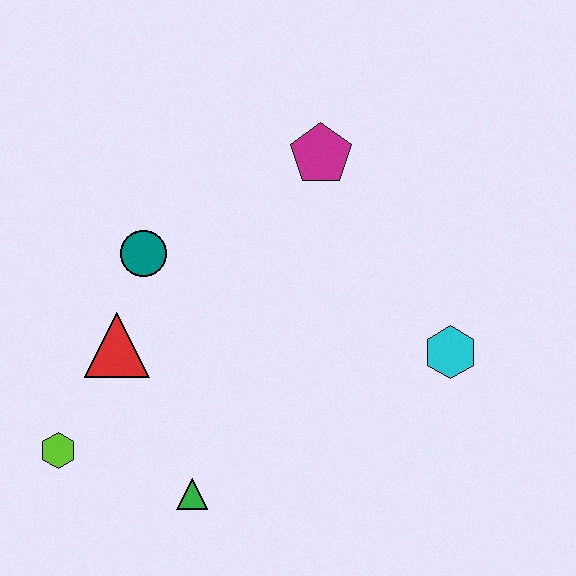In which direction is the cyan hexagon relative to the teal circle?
The cyan hexagon is to the right of the teal circle.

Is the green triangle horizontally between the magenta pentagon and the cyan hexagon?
No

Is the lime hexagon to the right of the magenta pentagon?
No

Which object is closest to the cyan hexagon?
The magenta pentagon is closest to the cyan hexagon.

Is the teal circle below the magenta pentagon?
Yes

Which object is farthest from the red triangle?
The cyan hexagon is farthest from the red triangle.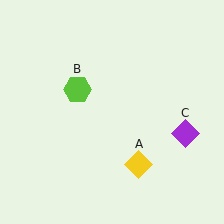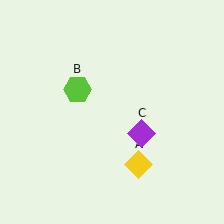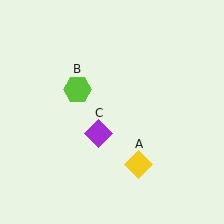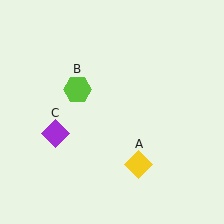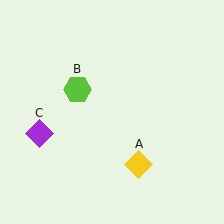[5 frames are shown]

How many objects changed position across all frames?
1 object changed position: purple diamond (object C).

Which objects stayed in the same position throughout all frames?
Yellow diamond (object A) and lime hexagon (object B) remained stationary.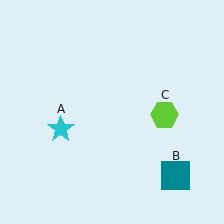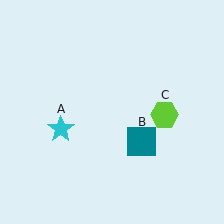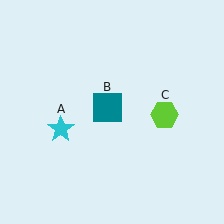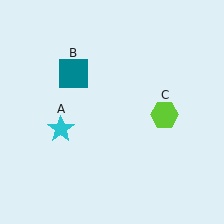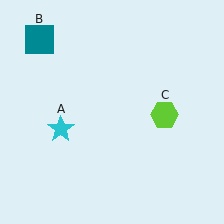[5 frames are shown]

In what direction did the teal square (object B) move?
The teal square (object B) moved up and to the left.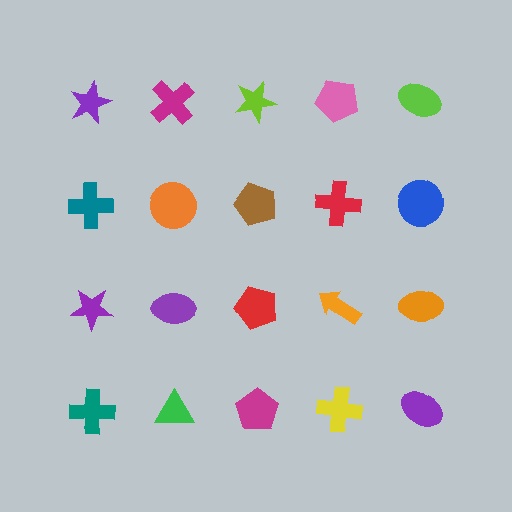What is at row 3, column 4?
An orange arrow.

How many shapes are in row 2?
5 shapes.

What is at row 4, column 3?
A magenta pentagon.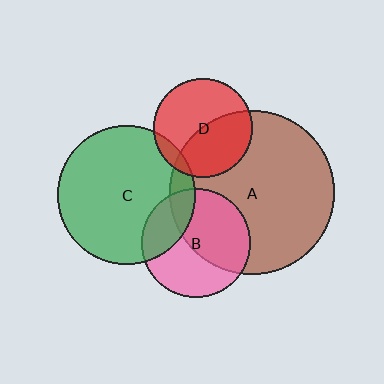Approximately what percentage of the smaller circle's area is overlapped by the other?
Approximately 25%.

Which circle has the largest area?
Circle A (brown).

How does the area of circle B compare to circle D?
Approximately 1.2 times.